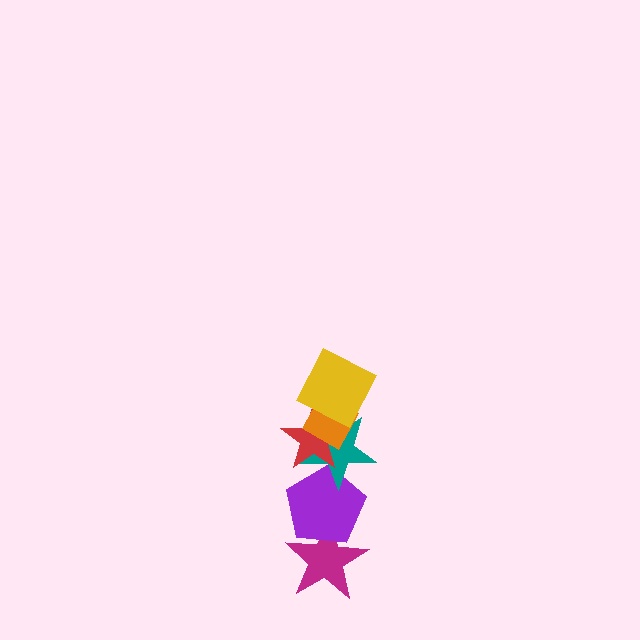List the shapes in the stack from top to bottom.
From top to bottom: the yellow square, the orange diamond, the red star, the teal star, the purple pentagon, the magenta star.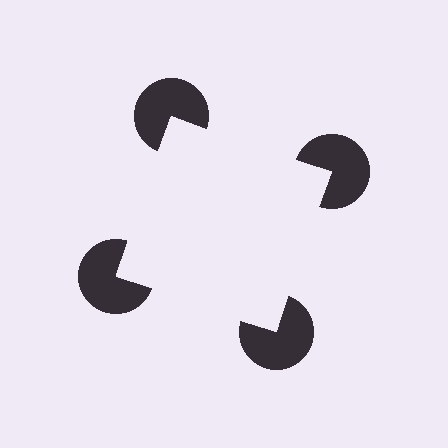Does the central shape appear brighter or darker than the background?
It typically appears slightly brighter than the background, even though no actual brightness change is drawn.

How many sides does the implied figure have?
4 sides.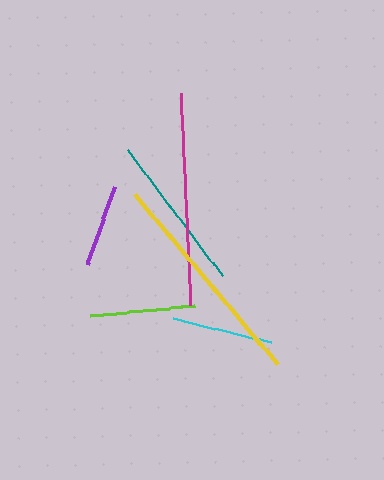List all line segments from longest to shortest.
From longest to shortest: yellow, magenta, teal, lime, cyan, purple.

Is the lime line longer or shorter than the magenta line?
The magenta line is longer than the lime line.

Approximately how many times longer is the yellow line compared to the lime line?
The yellow line is approximately 2.1 times the length of the lime line.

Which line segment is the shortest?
The purple line is the shortest at approximately 84 pixels.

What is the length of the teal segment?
The teal segment is approximately 158 pixels long.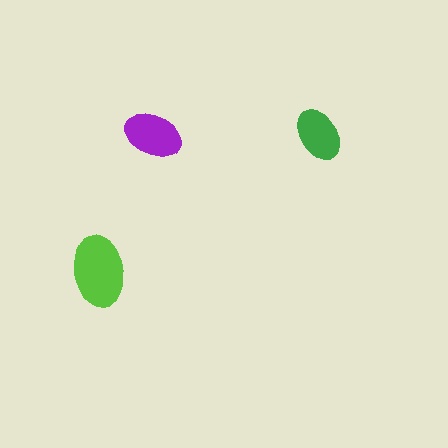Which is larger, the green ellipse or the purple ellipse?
The purple one.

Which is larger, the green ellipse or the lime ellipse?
The lime one.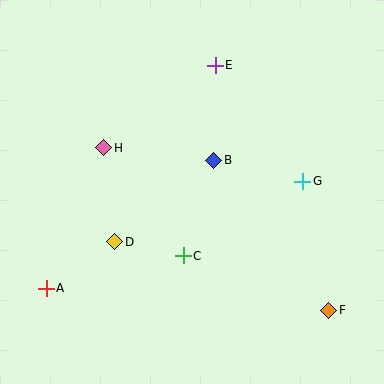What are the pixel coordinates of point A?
Point A is at (46, 288).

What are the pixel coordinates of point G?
Point G is at (303, 181).